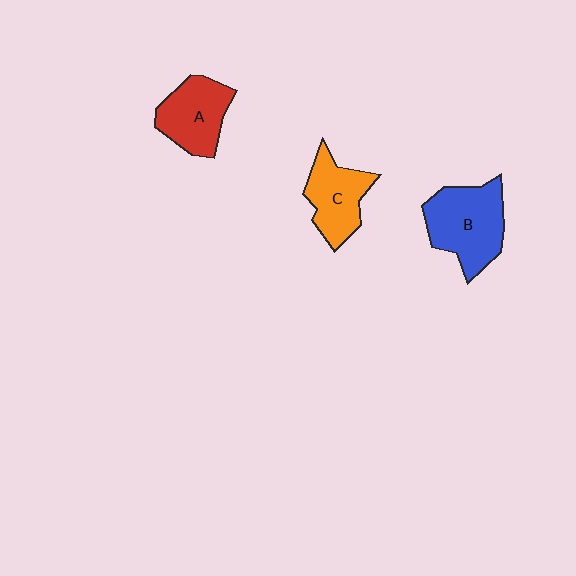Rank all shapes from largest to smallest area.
From largest to smallest: B (blue), A (red), C (orange).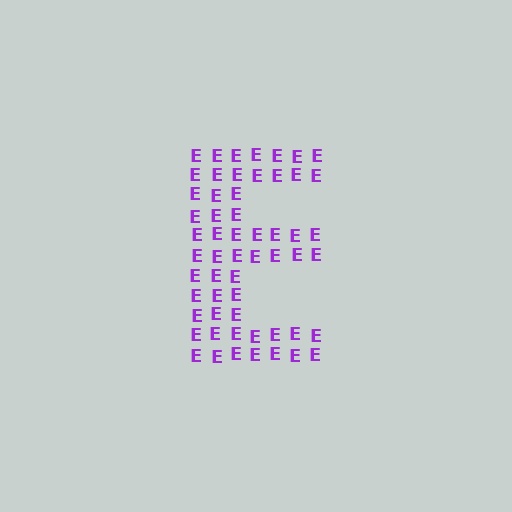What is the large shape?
The large shape is the letter E.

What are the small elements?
The small elements are letter E's.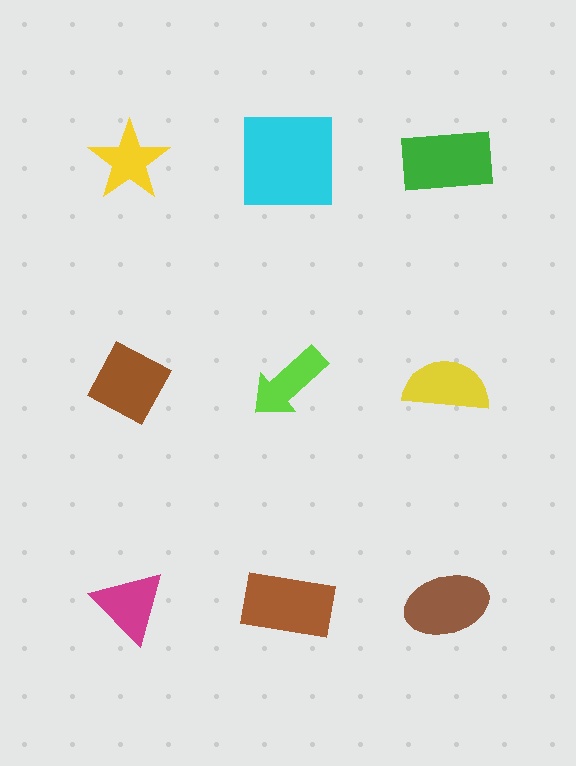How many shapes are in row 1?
3 shapes.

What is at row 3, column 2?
A brown rectangle.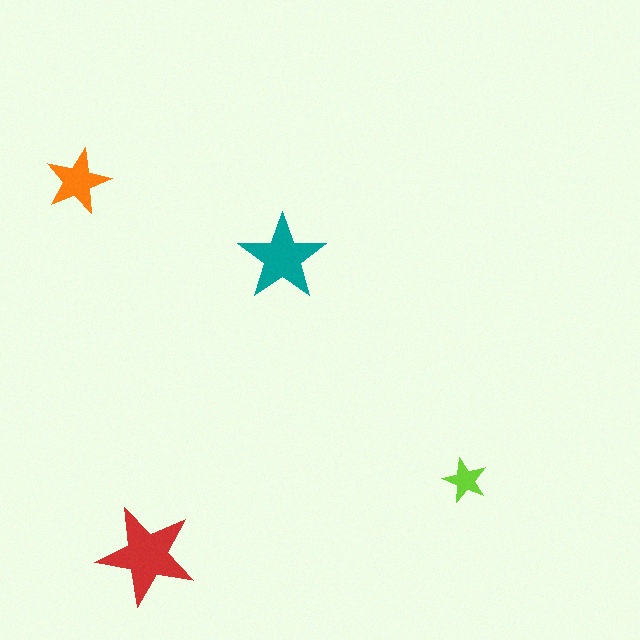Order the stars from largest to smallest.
the red one, the teal one, the orange one, the lime one.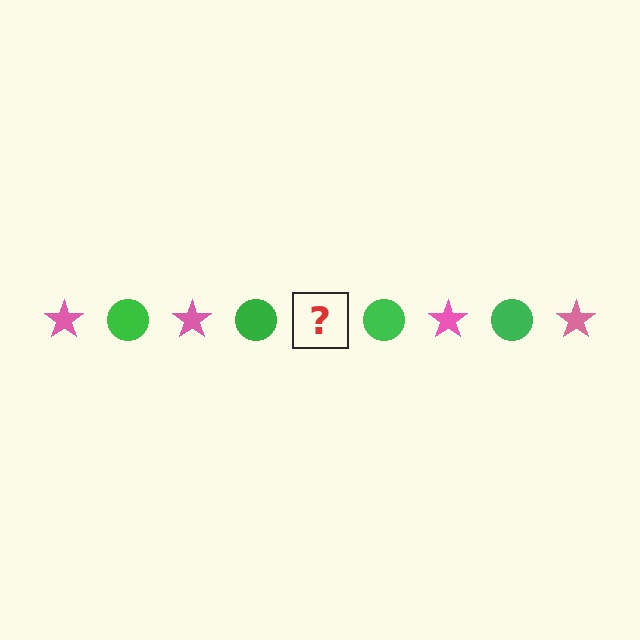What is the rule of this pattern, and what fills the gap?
The rule is that the pattern alternates between pink star and green circle. The gap should be filled with a pink star.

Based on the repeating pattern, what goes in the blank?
The blank should be a pink star.